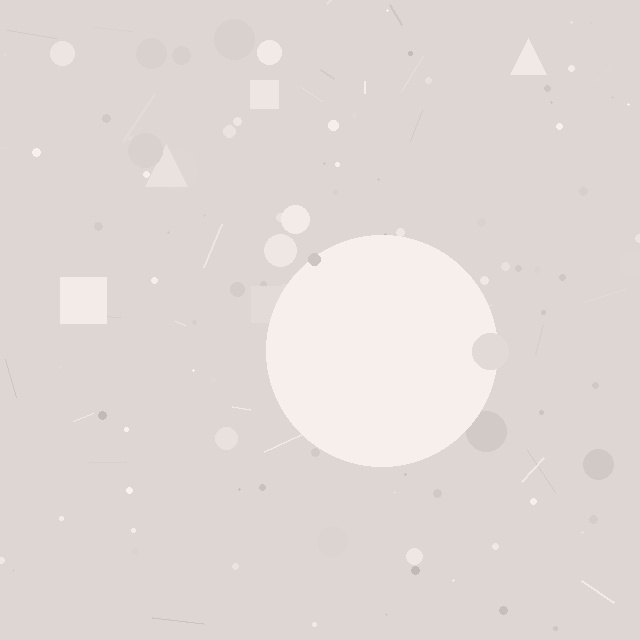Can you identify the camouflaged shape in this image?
The camouflaged shape is a circle.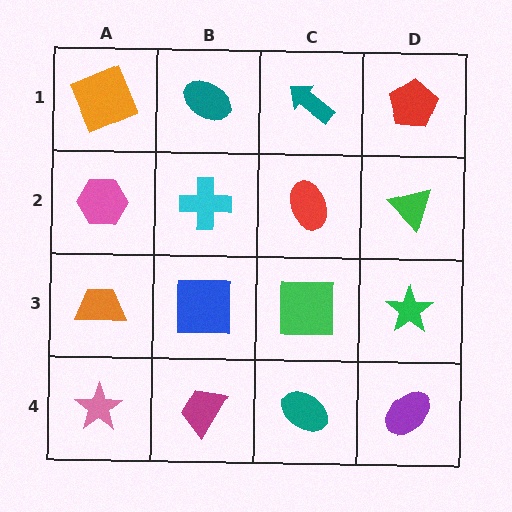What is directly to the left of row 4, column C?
A magenta trapezoid.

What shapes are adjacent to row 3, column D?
A green triangle (row 2, column D), a purple ellipse (row 4, column D), a green square (row 3, column C).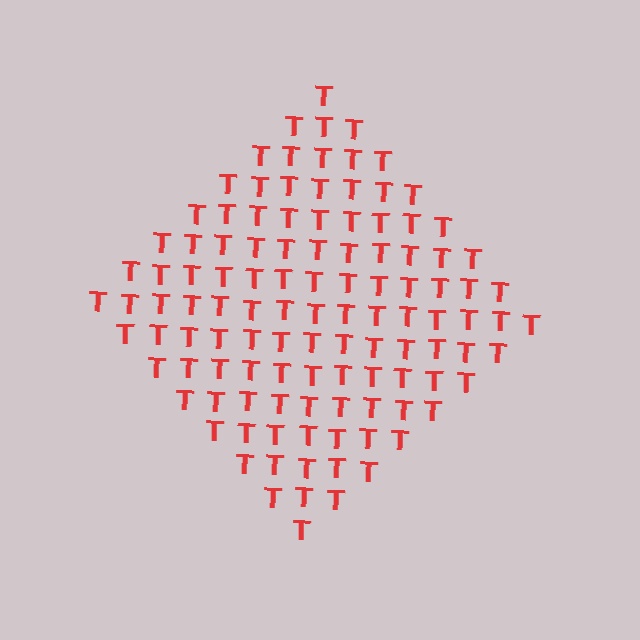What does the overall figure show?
The overall figure shows a diamond.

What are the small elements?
The small elements are letter T's.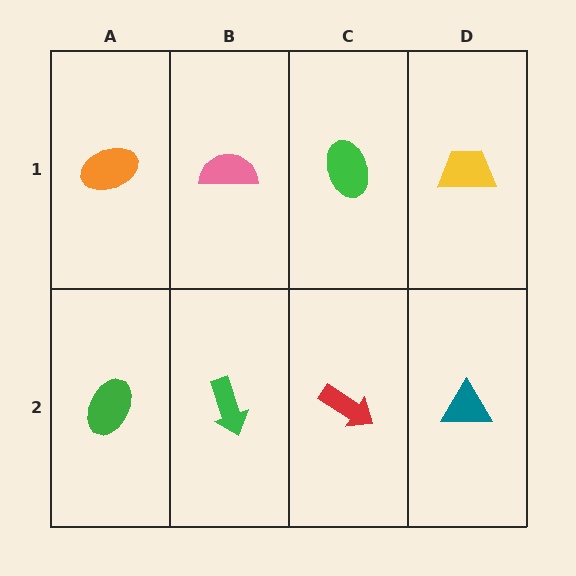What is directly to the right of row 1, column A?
A pink semicircle.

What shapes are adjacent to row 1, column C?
A red arrow (row 2, column C), a pink semicircle (row 1, column B), a yellow trapezoid (row 1, column D).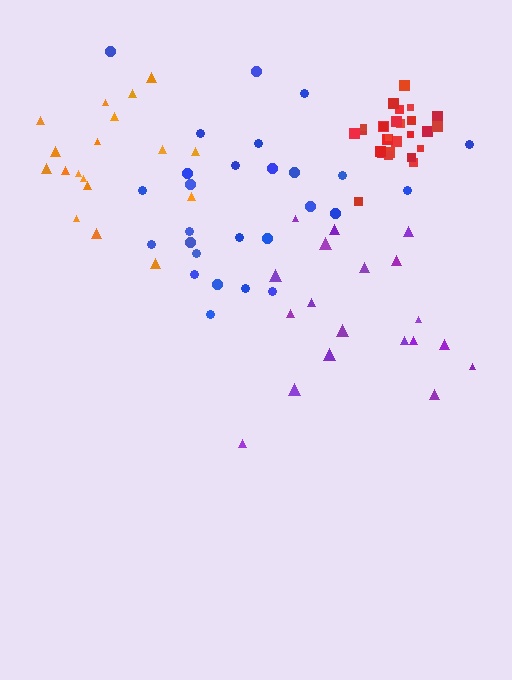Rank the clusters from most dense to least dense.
red, purple, blue, orange.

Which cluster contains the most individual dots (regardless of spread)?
Blue (27).